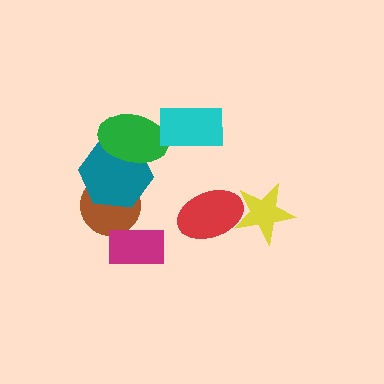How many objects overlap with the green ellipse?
2 objects overlap with the green ellipse.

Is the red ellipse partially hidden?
Yes, it is partially covered by another shape.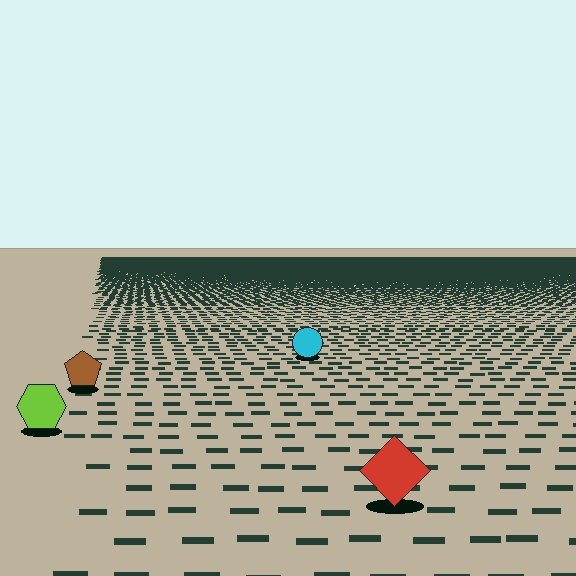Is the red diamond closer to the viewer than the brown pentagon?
Yes. The red diamond is closer — you can tell from the texture gradient: the ground texture is coarser near it.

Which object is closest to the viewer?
The red diamond is closest. The texture marks near it are larger and more spread out.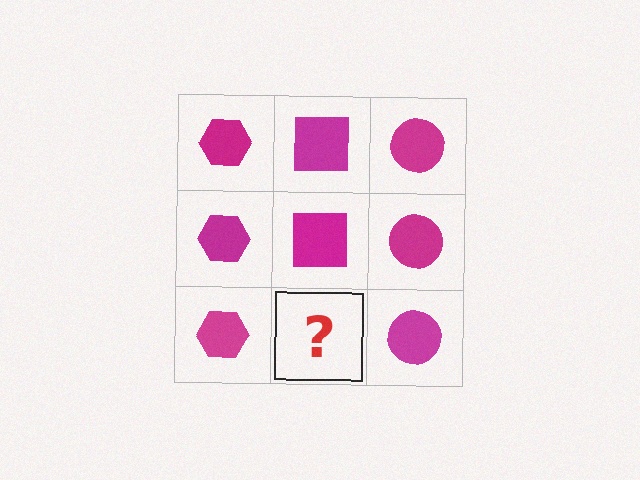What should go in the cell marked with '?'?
The missing cell should contain a magenta square.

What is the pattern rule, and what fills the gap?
The rule is that each column has a consistent shape. The gap should be filled with a magenta square.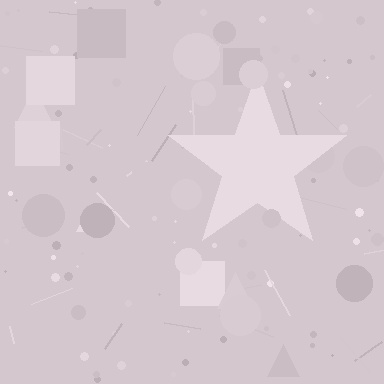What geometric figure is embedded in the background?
A star is embedded in the background.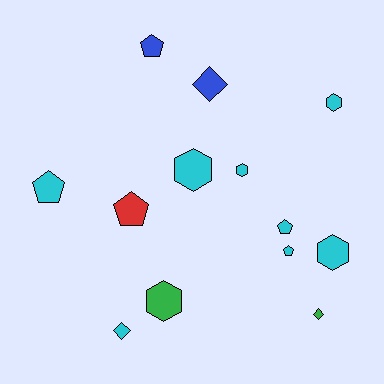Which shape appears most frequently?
Hexagon, with 5 objects.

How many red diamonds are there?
There are no red diamonds.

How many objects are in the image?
There are 13 objects.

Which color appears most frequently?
Cyan, with 8 objects.